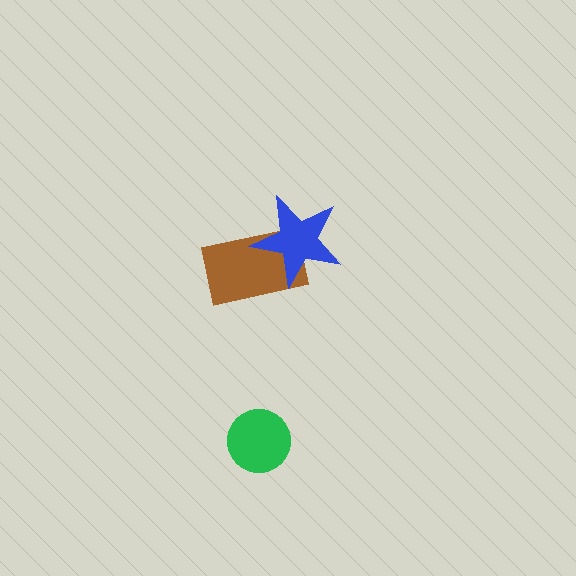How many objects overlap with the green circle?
0 objects overlap with the green circle.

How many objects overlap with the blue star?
1 object overlaps with the blue star.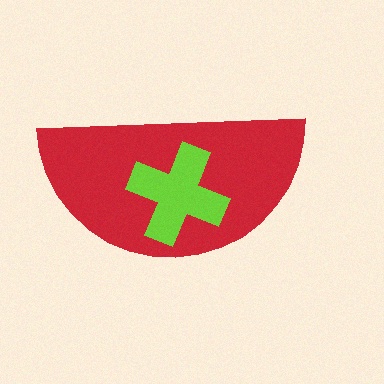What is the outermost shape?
The red semicircle.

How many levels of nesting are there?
2.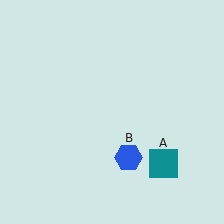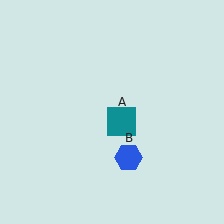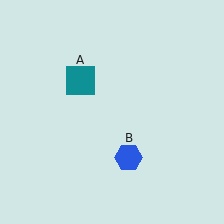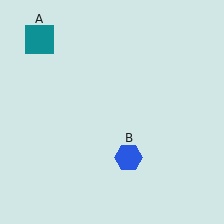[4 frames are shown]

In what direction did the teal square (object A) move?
The teal square (object A) moved up and to the left.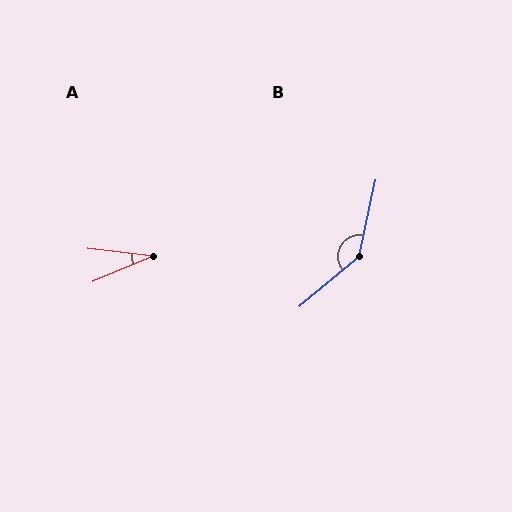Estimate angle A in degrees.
Approximately 29 degrees.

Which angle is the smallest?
A, at approximately 29 degrees.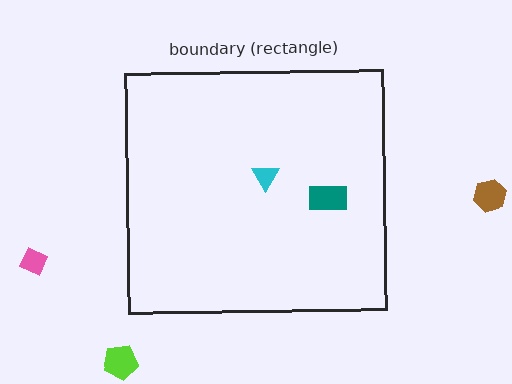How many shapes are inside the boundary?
2 inside, 3 outside.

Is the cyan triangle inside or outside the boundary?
Inside.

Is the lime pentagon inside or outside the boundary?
Outside.